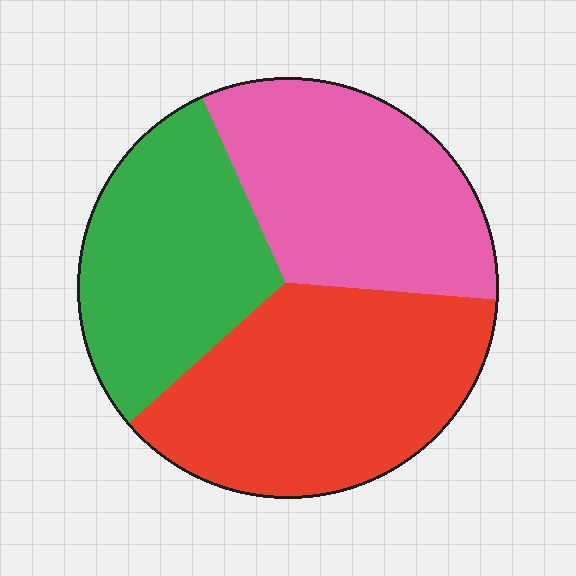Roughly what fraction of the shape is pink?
Pink takes up between a quarter and a half of the shape.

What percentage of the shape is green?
Green covers roughly 30% of the shape.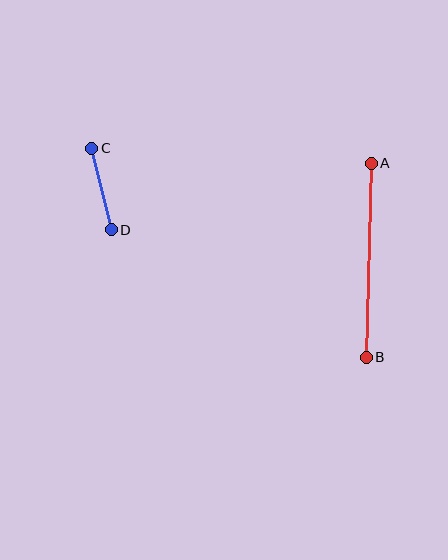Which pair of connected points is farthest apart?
Points A and B are farthest apart.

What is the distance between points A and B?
The distance is approximately 194 pixels.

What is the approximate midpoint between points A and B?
The midpoint is at approximately (369, 260) pixels.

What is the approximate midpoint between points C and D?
The midpoint is at approximately (102, 189) pixels.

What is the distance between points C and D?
The distance is approximately 84 pixels.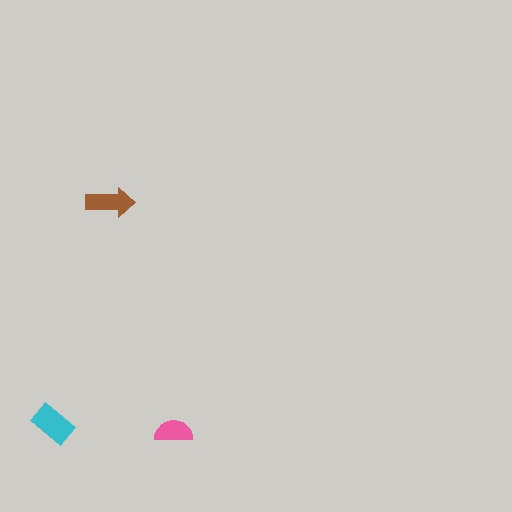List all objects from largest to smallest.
The cyan rectangle, the brown arrow, the pink semicircle.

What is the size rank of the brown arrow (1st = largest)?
2nd.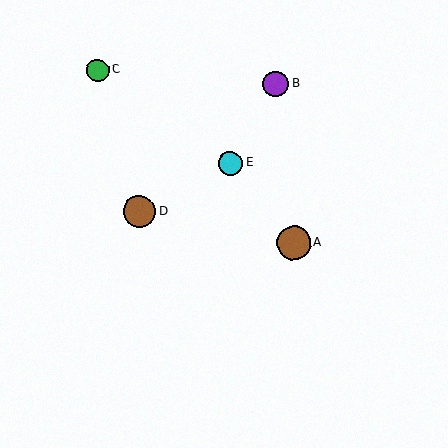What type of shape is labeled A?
Shape A is a brown circle.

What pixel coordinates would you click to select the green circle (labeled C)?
Click at (97, 70) to select the green circle C.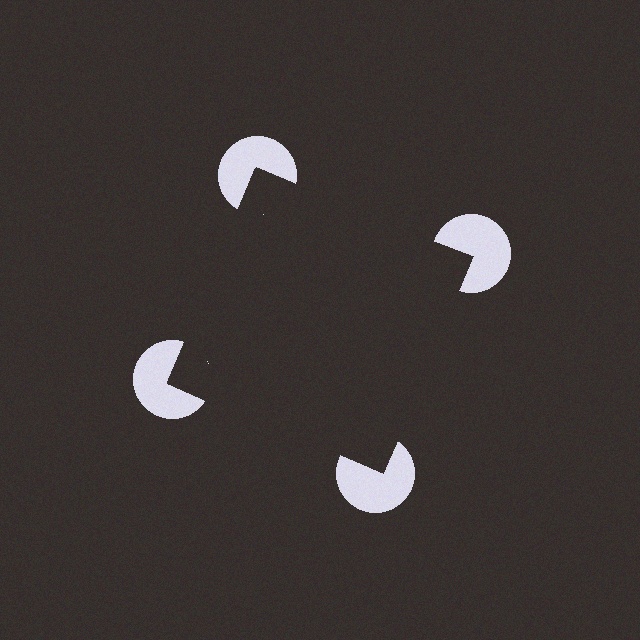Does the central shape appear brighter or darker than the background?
It typically appears slightly darker than the background, even though no actual brightness change is drawn.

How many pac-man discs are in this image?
There are 4 — one at each vertex of the illusory square.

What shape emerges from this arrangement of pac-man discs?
An illusory square — its edges are inferred from the aligned wedge cuts in the pac-man discs, not physically drawn.